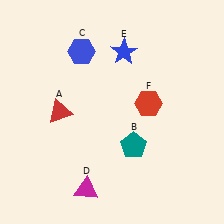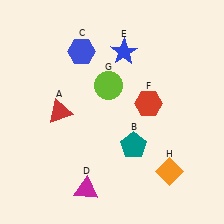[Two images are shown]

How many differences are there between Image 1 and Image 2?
There are 2 differences between the two images.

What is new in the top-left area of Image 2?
A lime circle (G) was added in the top-left area of Image 2.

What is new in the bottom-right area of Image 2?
An orange diamond (H) was added in the bottom-right area of Image 2.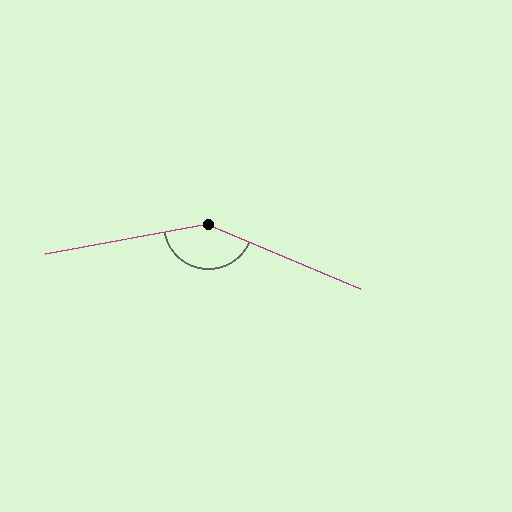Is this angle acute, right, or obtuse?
It is obtuse.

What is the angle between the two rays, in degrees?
Approximately 147 degrees.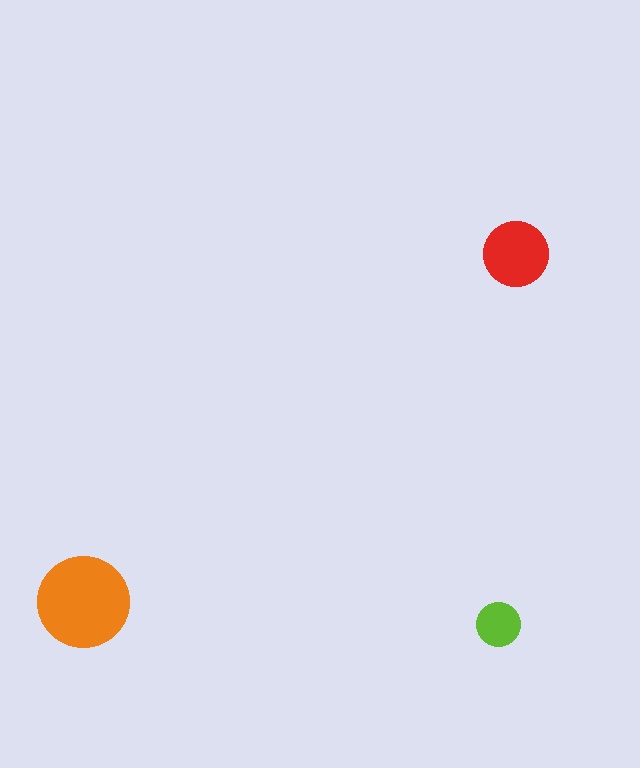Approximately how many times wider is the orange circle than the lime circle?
About 2 times wider.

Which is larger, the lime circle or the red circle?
The red one.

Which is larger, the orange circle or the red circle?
The orange one.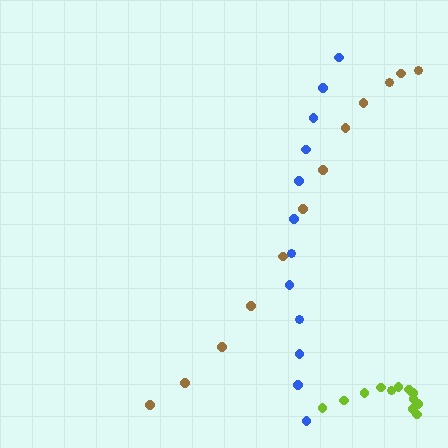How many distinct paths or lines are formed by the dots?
There are 3 distinct paths.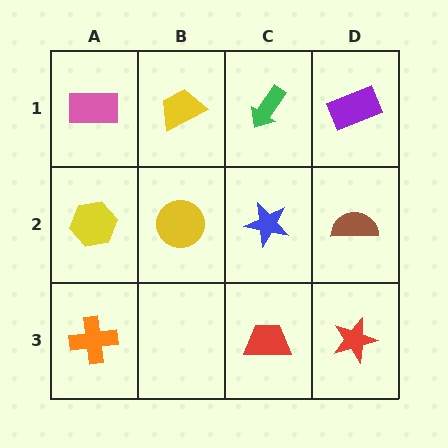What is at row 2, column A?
A yellow hexagon.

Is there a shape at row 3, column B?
No, that cell is empty.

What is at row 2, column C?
A blue star.